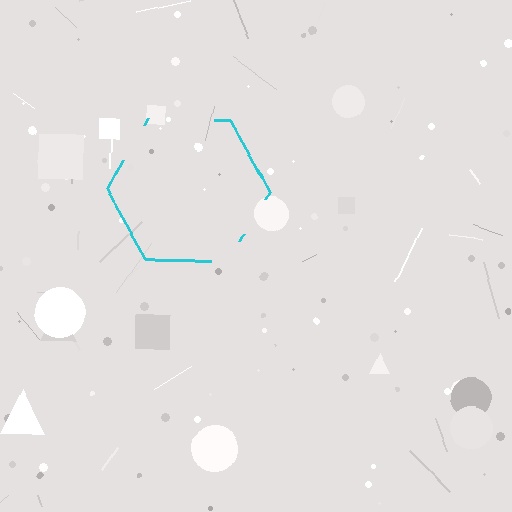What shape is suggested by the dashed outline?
The dashed outline suggests a hexagon.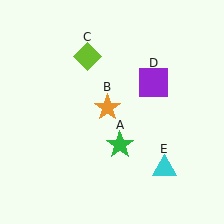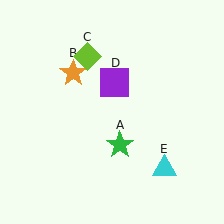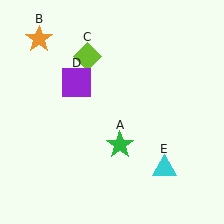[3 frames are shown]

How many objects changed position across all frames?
2 objects changed position: orange star (object B), purple square (object D).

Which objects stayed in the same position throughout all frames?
Green star (object A) and lime diamond (object C) and cyan triangle (object E) remained stationary.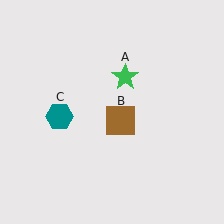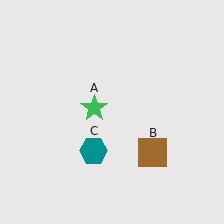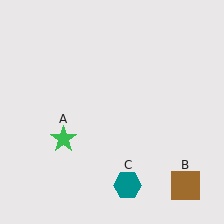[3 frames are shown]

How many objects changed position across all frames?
3 objects changed position: green star (object A), brown square (object B), teal hexagon (object C).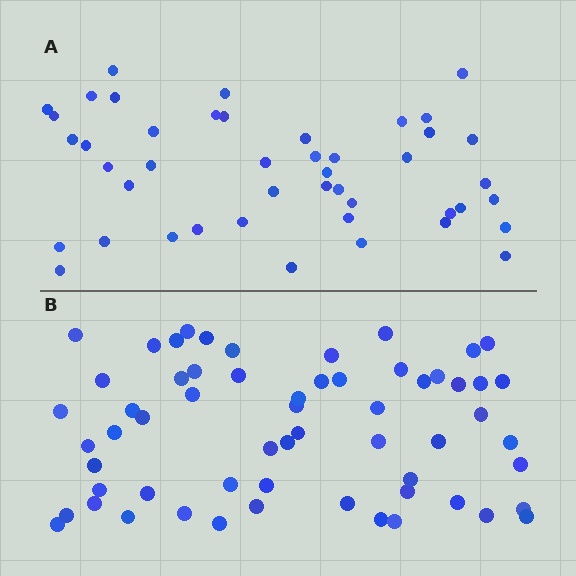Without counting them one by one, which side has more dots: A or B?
Region B (the bottom region) has more dots.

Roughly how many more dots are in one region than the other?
Region B has approximately 15 more dots than region A.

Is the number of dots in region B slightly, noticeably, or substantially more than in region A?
Region B has noticeably more, but not dramatically so. The ratio is roughly 1.3 to 1.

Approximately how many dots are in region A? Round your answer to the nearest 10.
About 40 dots. (The exact count is 45, which rounds to 40.)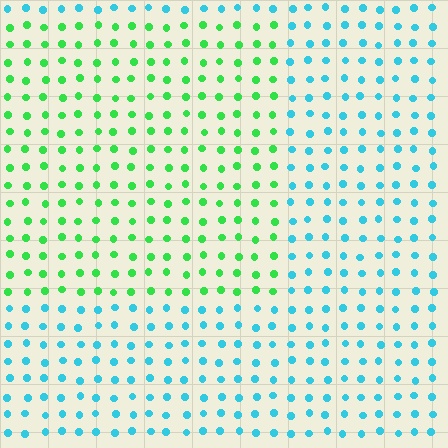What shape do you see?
I see a rectangle.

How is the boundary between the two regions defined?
The boundary is defined purely by a slight shift in hue (about 60 degrees). Spacing, size, and orientation are identical on both sides.